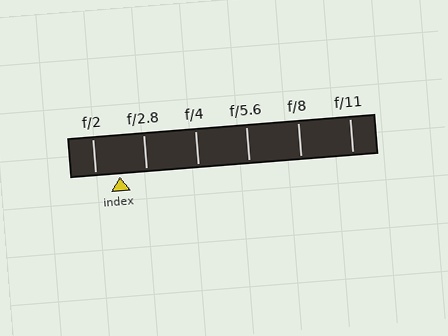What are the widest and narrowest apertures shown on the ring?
The widest aperture shown is f/2 and the narrowest is f/11.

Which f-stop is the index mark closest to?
The index mark is closest to f/2.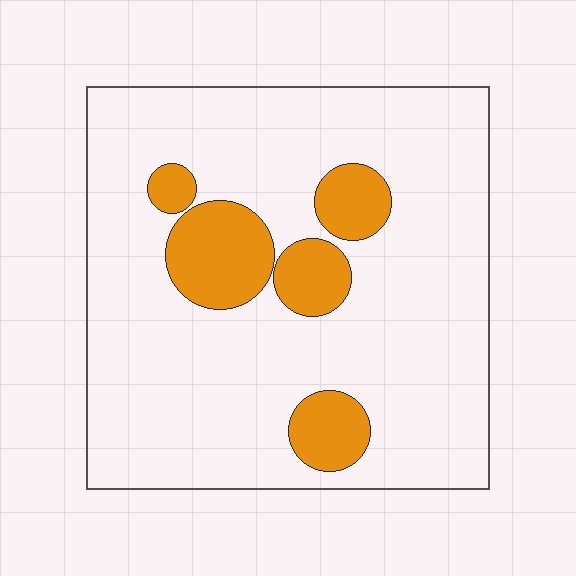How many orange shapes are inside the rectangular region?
5.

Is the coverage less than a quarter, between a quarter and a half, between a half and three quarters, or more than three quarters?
Less than a quarter.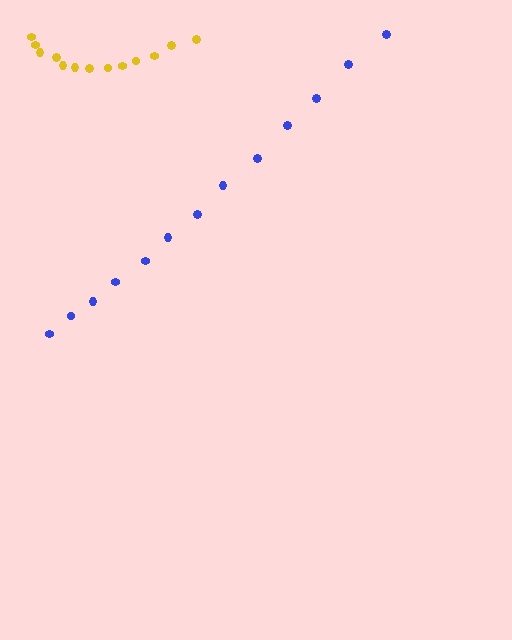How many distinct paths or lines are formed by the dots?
There are 2 distinct paths.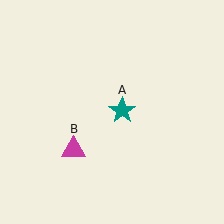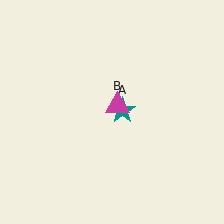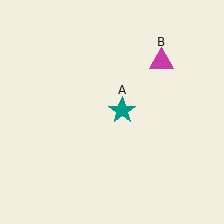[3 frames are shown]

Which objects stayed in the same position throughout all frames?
Teal star (object A) remained stationary.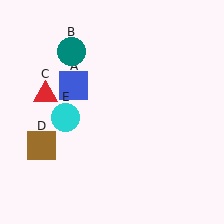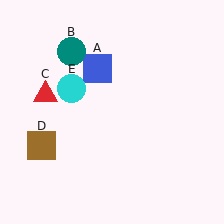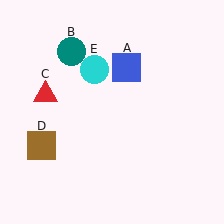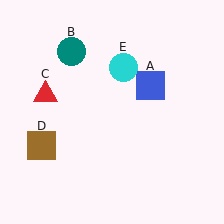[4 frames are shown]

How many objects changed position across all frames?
2 objects changed position: blue square (object A), cyan circle (object E).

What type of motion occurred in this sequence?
The blue square (object A), cyan circle (object E) rotated clockwise around the center of the scene.